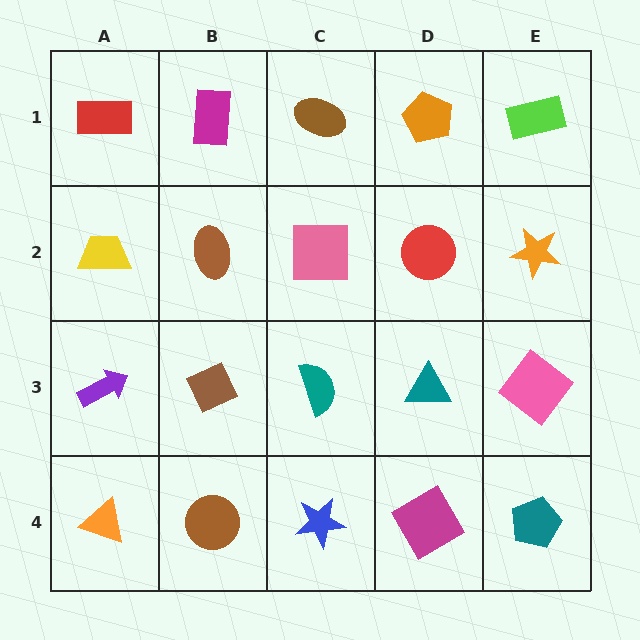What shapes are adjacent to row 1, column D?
A red circle (row 2, column D), a brown ellipse (row 1, column C), a lime rectangle (row 1, column E).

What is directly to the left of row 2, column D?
A pink square.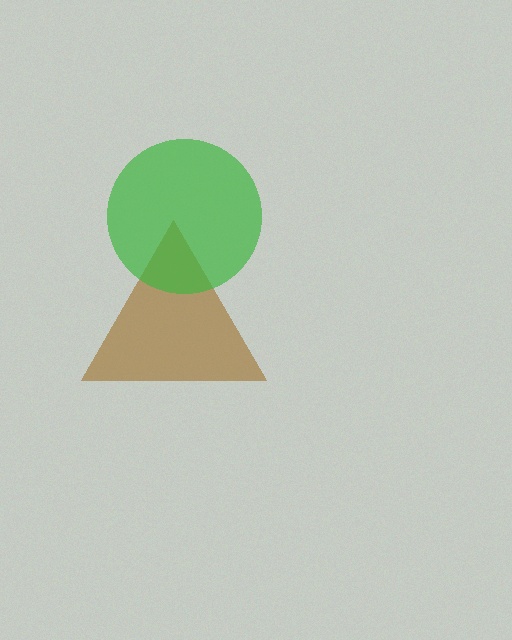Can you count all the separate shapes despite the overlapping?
Yes, there are 2 separate shapes.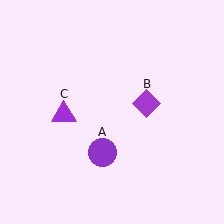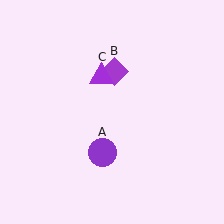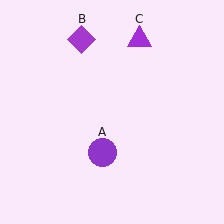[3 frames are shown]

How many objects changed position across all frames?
2 objects changed position: purple diamond (object B), purple triangle (object C).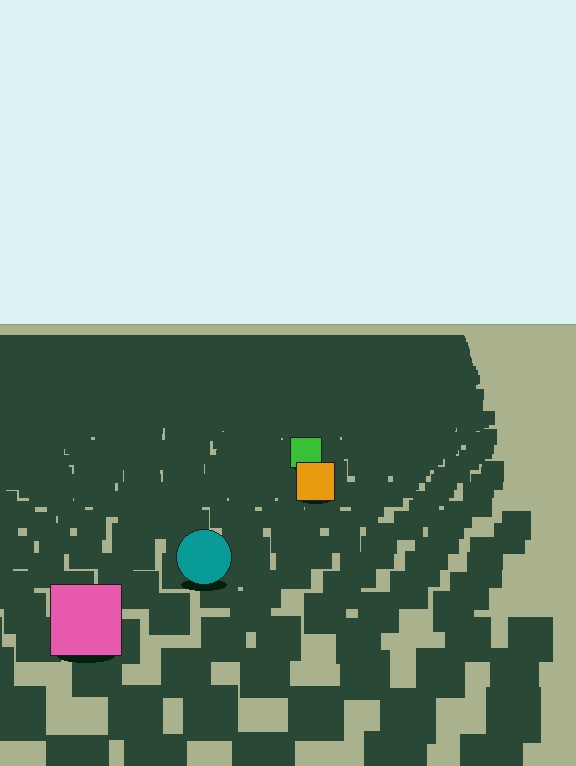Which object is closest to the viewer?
The pink square is closest. The texture marks near it are larger and more spread out.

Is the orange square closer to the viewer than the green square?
Yes. The orange square is closer — you can tell from the texture gradient: the ground texture is coarser near it.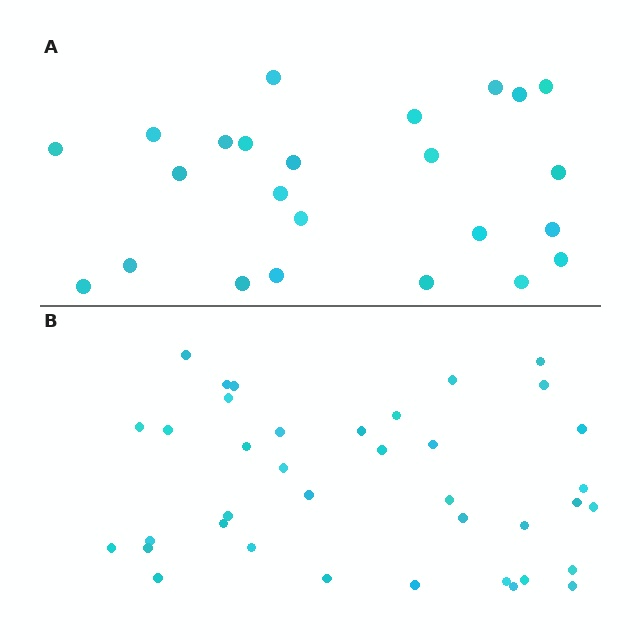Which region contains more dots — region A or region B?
Region B (the bottom region) has more dots.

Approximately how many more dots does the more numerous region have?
Region B has approximately 15 more dots than region A.